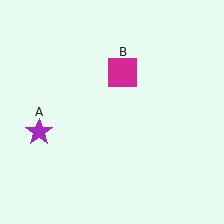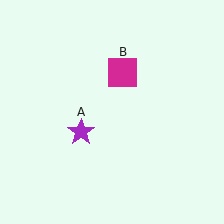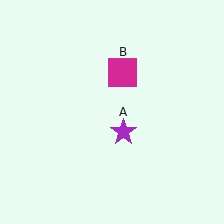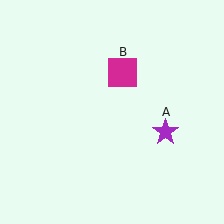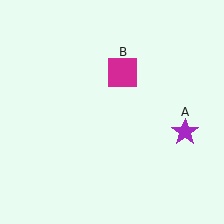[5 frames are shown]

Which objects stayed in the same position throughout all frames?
Magenta square (object B) remained stationary.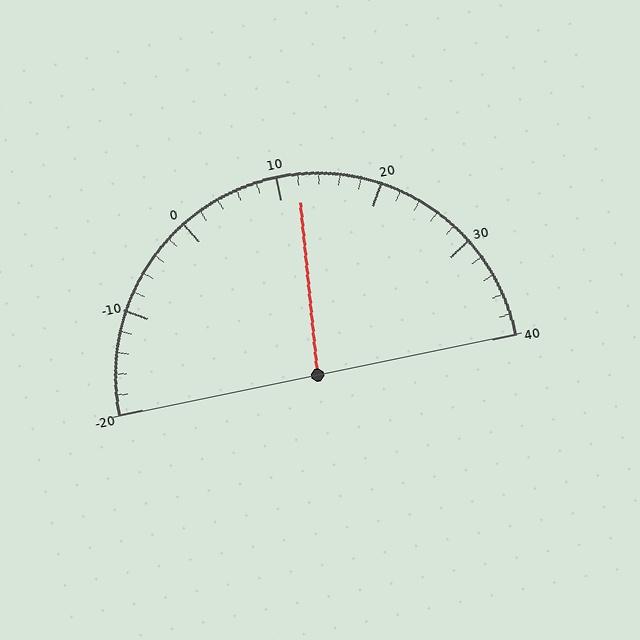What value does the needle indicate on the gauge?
The needle indicates approximately 12.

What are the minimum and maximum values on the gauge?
The gauge ranges from -20 to 40.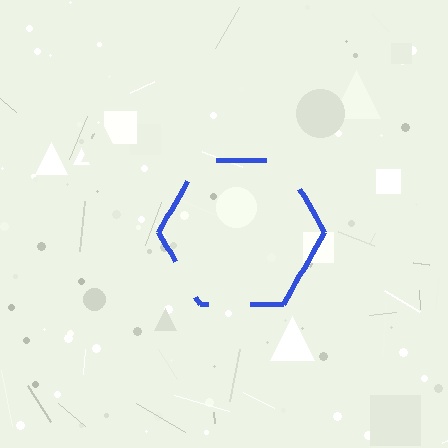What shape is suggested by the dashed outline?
The dashed outline suggests a hexagon.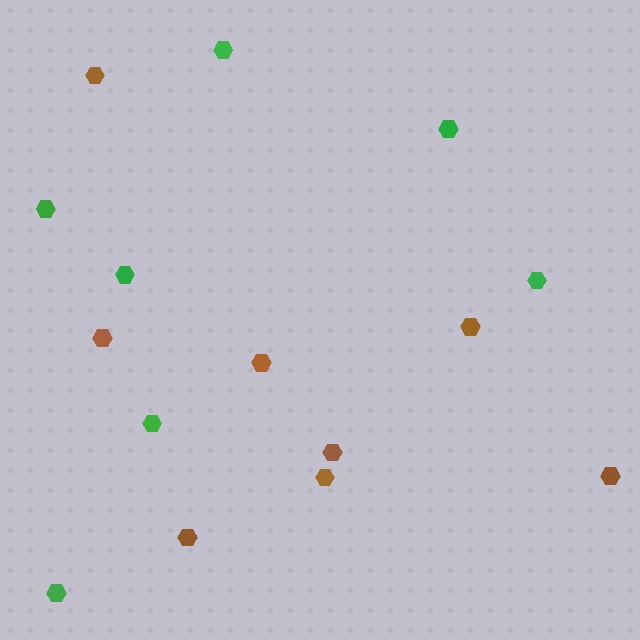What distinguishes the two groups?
There are 2 groups: one group of green hexagons (7) and one group of brown hexagons (8).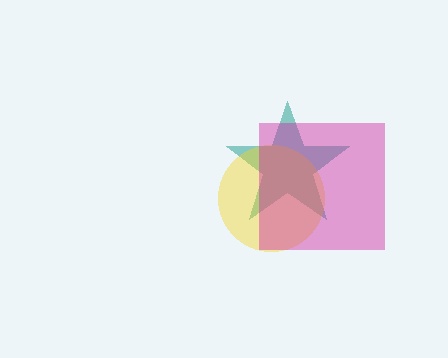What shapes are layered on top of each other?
The layered shapes are: a teal star, a yellow circle, a magenta square.